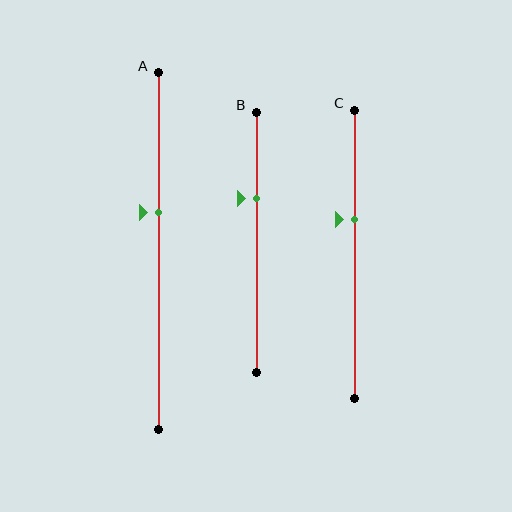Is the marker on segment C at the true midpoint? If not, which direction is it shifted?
No, the marker on segment C is shifted upward by about 12% of the segment length.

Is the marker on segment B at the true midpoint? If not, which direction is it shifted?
No, the marker on segment B is shifted upward by about 17% of the segment length.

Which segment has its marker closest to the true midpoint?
Segment A has its marker closest to the true midpoint.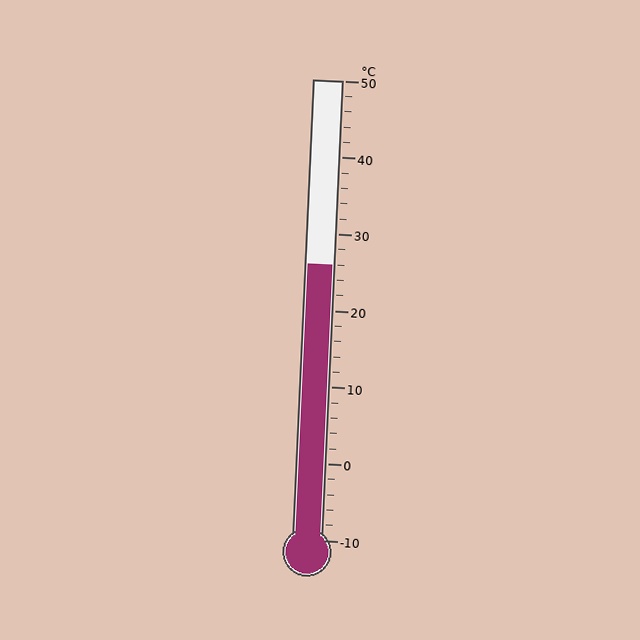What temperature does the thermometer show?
The thermometer shows approximately 26°C.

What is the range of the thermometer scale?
The thermometer scale ranges from -10°C to 50°C.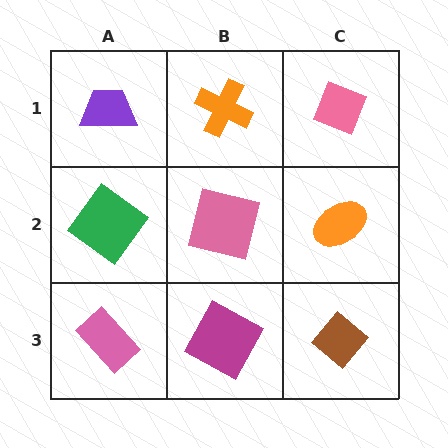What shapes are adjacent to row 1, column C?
An orange ellipse (row 2, column C), an orange cross (row 1, column B).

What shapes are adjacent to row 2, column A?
A purple trapezoid (row 1, column A), a pink rectangle (row 3, column A), a pink square (row 2, column B).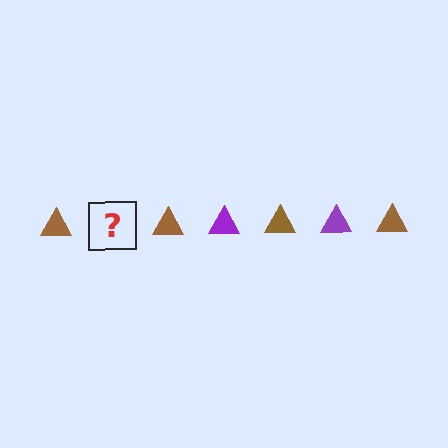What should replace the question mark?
The question mark should be replaced with a purple triangle.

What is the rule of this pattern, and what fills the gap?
The rule is that the pattern cycles through brown, purple triangles. The gap should be filled with a purple triangle.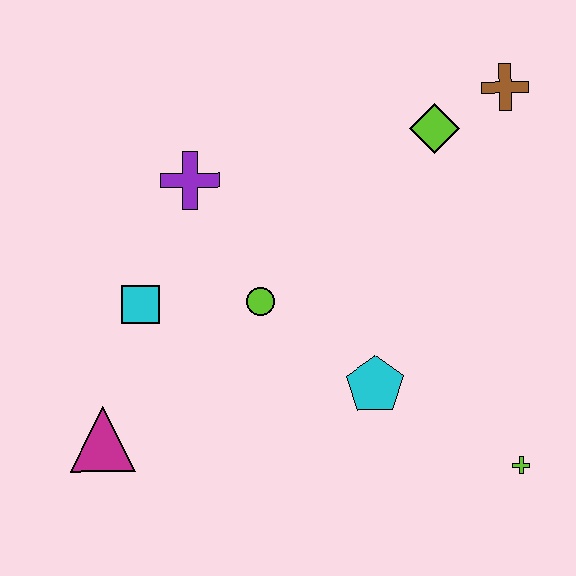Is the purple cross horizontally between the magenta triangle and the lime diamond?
Yes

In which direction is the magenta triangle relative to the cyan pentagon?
The magenta triangle is to the left of the cyan pentagon.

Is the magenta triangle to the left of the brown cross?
Yes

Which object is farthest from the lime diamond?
The magenta triangle is farthest from the lime diamond.